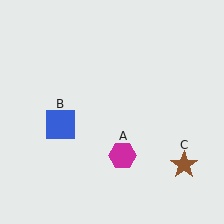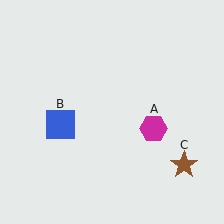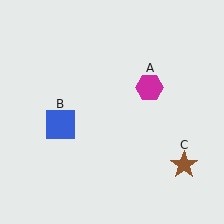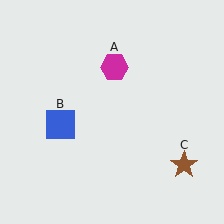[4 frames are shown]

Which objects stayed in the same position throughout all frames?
Blue square (object B) and brown star (object C) remained stationary.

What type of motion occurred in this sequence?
The magenta hexagon (object A) rotated counterclockwise around the center of the scene.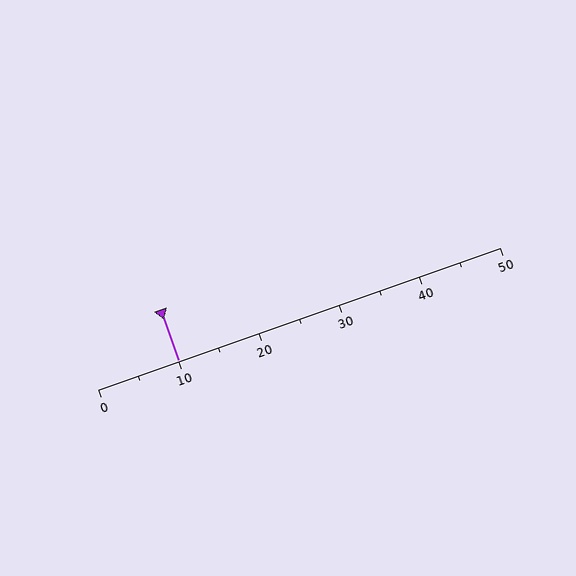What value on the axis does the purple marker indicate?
The marker indicates approximately 10.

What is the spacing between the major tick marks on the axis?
The major ticks are spaced 10 apart.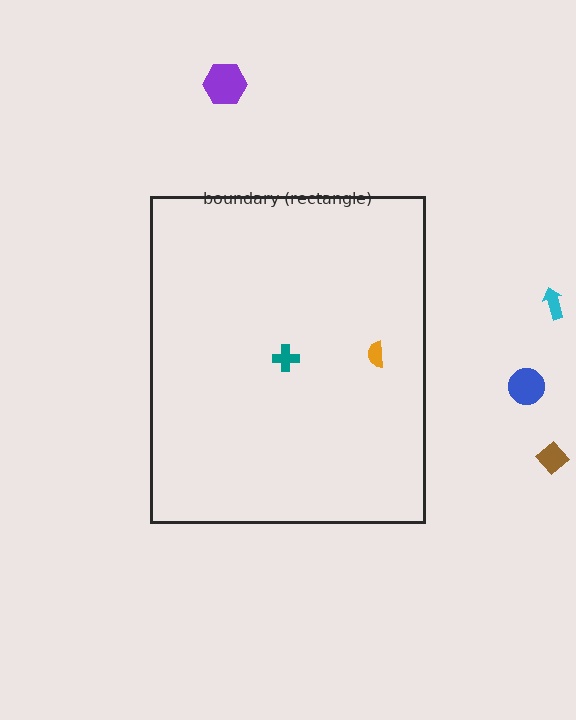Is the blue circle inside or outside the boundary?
Outside.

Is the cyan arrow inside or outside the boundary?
Outside.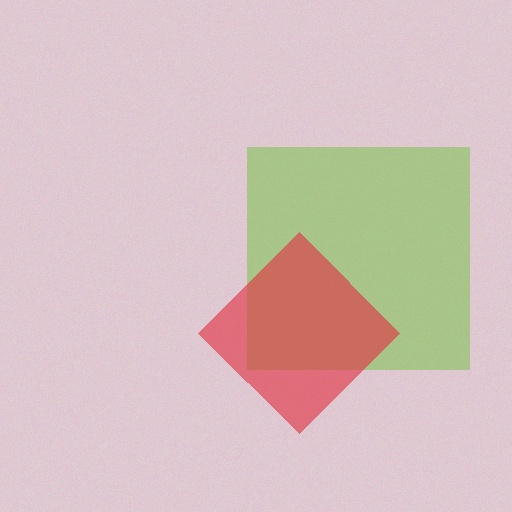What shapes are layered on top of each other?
The layered shapes are: a lime square, a red diamond.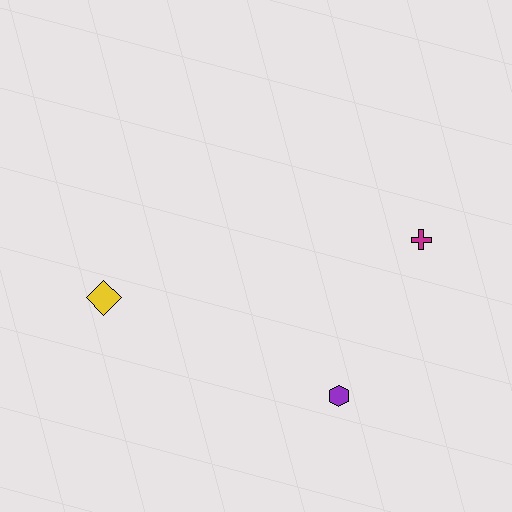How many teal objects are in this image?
There are no teal objects.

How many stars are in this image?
There are no stars.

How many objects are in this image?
There are 3 objects.